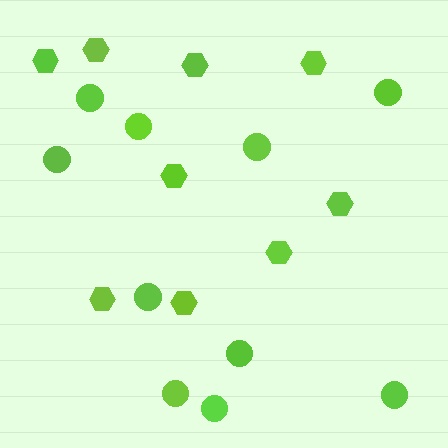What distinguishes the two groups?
There are 2 groups: one group of hexagons (9) and one group of circles (10).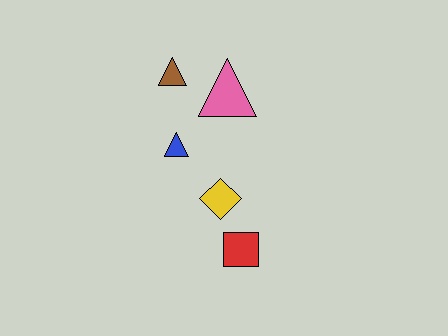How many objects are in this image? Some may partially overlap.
There are 5 objects.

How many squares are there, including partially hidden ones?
There is 1 square.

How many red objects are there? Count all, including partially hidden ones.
There is 1 red object.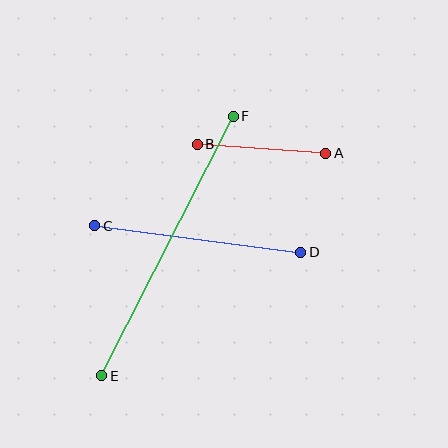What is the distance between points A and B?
The distance is approximately 129 pixels.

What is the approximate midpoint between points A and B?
The midpoint is at approximately (262, 149) pixels.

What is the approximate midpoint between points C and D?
The midpoint is at approximately (198, 239) pixels.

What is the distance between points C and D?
The distance is approximately 208 pixels.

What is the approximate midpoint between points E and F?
The midpoint is at approximately (168, 246) pixels.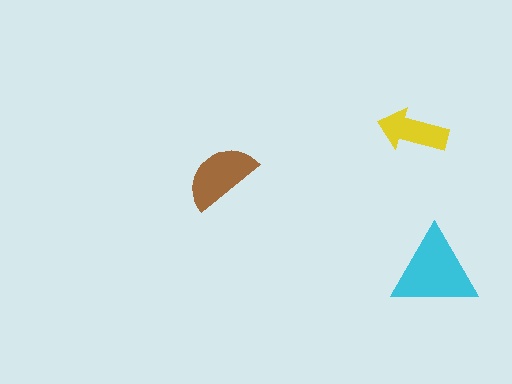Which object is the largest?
The cyan triangle.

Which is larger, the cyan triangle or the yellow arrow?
The cyan triangle.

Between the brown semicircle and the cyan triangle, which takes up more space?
The cyan triangle.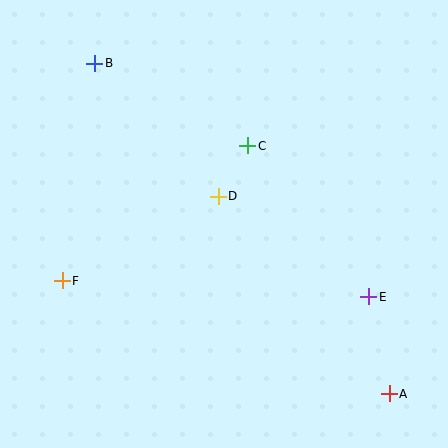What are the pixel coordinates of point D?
Point D is at (218, 196).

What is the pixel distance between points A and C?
The distance between A and C is 285 pixels.